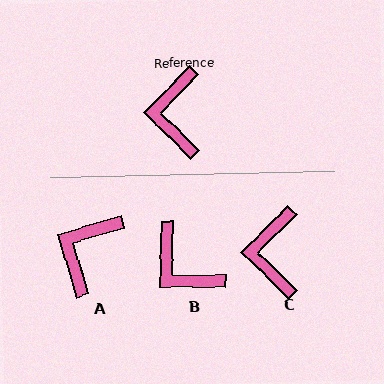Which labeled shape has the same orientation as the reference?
C.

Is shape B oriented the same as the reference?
No, it is off by about 44 degrees.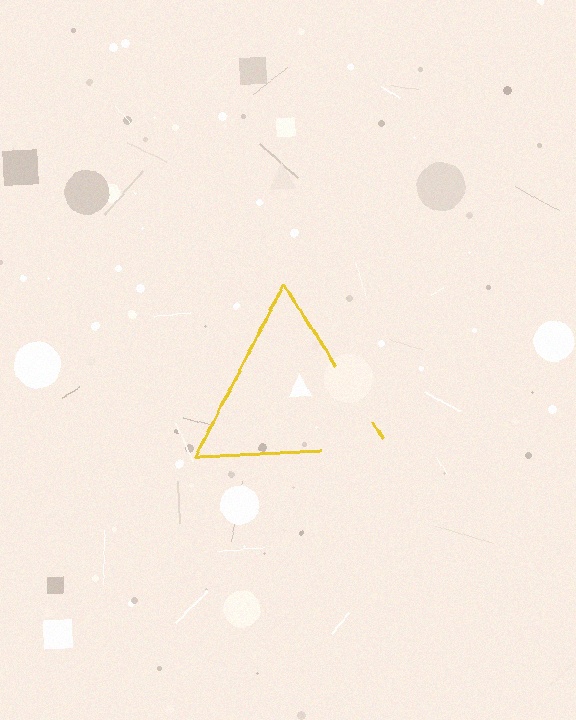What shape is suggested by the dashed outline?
The dashed outline suggests a triangle.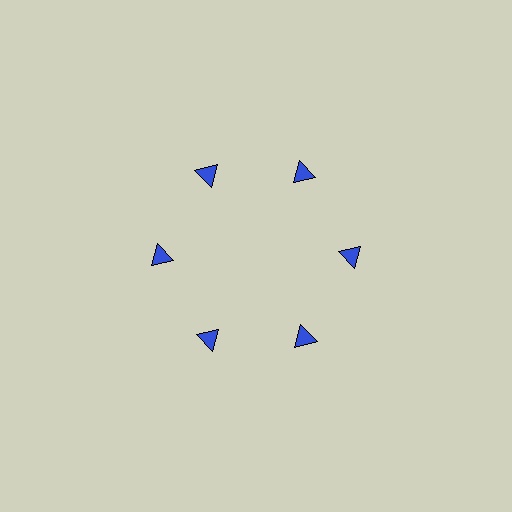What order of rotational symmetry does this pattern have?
This pattern has 6-fold rotational symmetry.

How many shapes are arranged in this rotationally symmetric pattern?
There are 6 shapes, arranged in 6 groups of 1.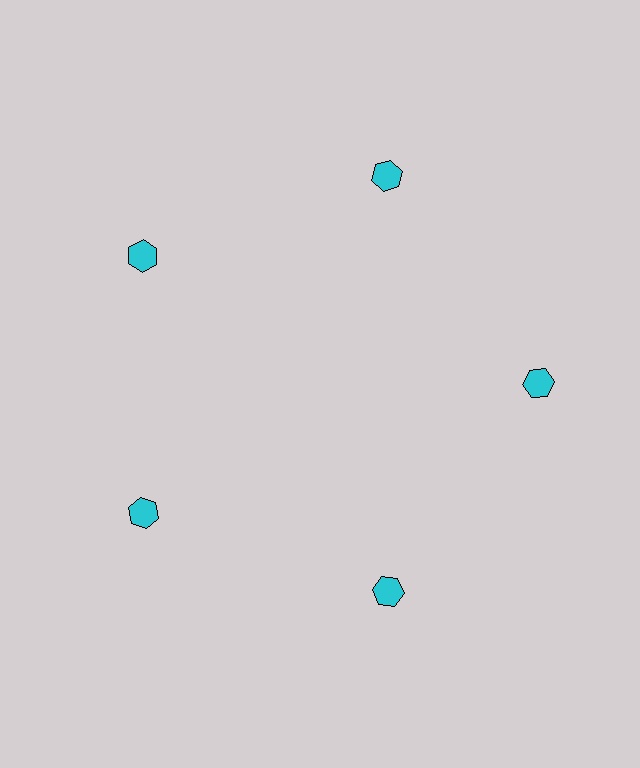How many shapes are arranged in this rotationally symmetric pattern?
There are 5 shapes, arranged in 5 groups of 1.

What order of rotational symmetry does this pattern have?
This pattern has 5-fold rotational symmetry.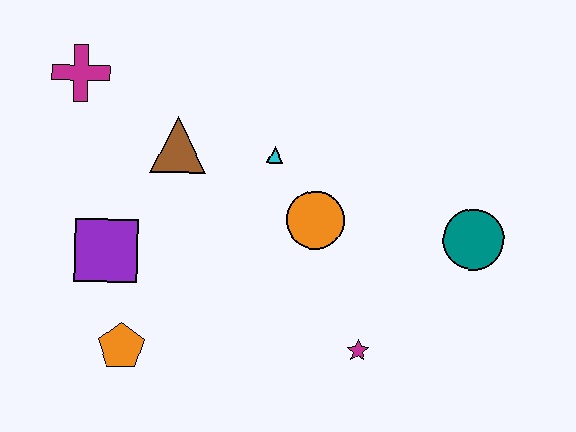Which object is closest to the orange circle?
The cyan triangle is closest to the orange circle.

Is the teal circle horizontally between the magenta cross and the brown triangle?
No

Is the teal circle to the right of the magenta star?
Yes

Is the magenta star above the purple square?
No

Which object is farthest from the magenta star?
The magenta cross is farthest from the magenta star.